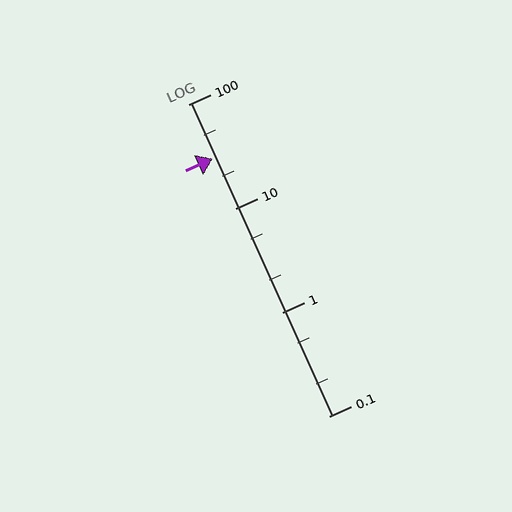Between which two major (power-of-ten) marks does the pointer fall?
The pointer is between 10 and 100.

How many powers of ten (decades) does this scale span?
The scale spans 3 decades, from 0.1 to 100.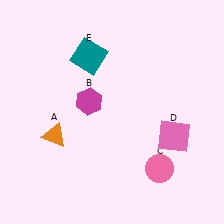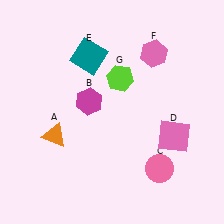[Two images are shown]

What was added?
A pink hexagon (F), a lime hexagon (G) were added in Image 2.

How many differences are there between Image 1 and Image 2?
There are 2 differences between the two images.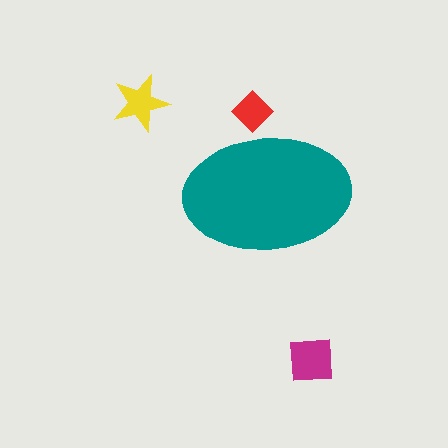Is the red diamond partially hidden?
Yes, the red diamond is partially hidden behind the teal ellipse.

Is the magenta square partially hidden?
No, the magenta square is fully visible.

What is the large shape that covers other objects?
A teal ellipse.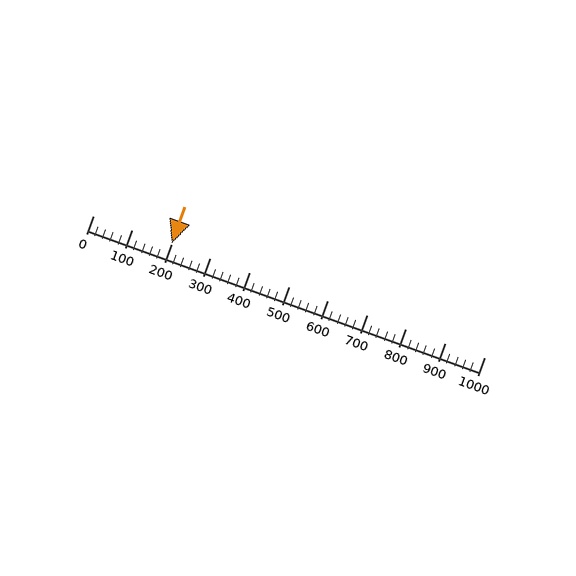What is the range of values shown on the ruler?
The ruler shows values from 0 to 1000.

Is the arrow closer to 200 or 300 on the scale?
The arrow is closer to 200.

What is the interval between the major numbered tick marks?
The major tick marks are spaced 100 units apart.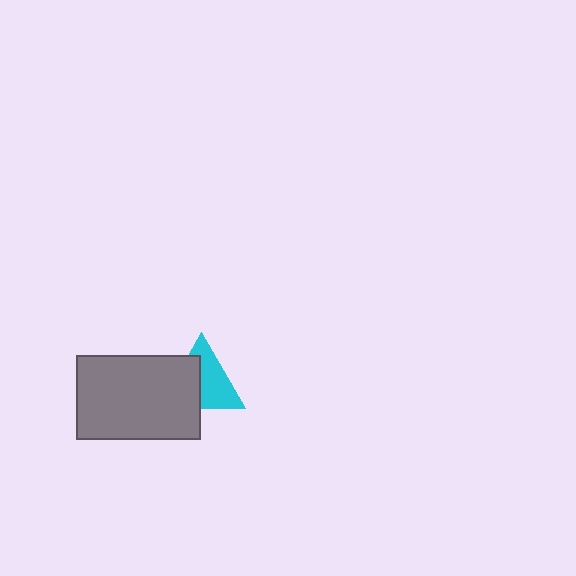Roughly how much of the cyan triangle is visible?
About half of it is visible (roughly 55%).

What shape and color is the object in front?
The object in front is a gray rectangle.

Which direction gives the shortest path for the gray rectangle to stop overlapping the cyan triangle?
Moving toward the lower-left gives the shortest separation.